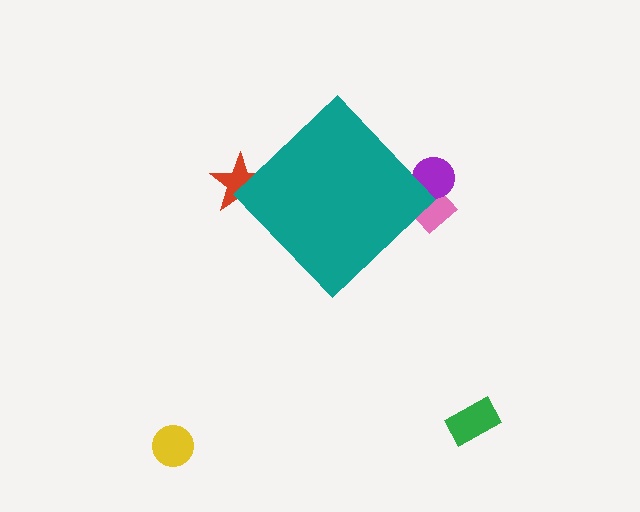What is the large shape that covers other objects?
A teal diamond.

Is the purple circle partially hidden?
Yes, the purple circle is partially hidden behind the teal diamond.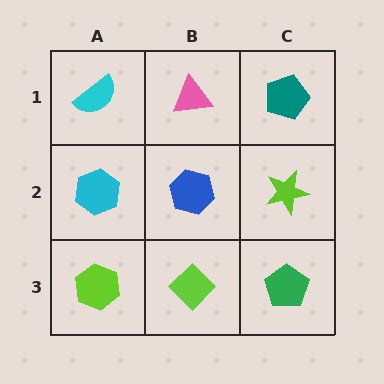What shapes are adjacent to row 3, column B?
A blue hexagon (row 2, column B), a lime hexagon (row 3, column A), a green pentagon (row 3, column C).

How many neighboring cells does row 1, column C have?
2.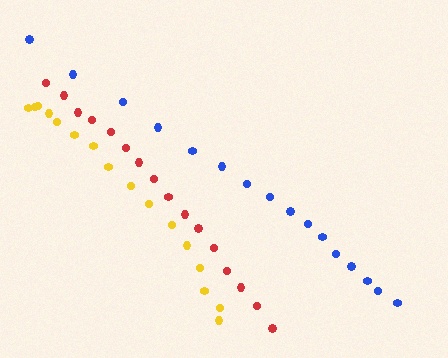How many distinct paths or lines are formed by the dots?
There are 3 distinct paths.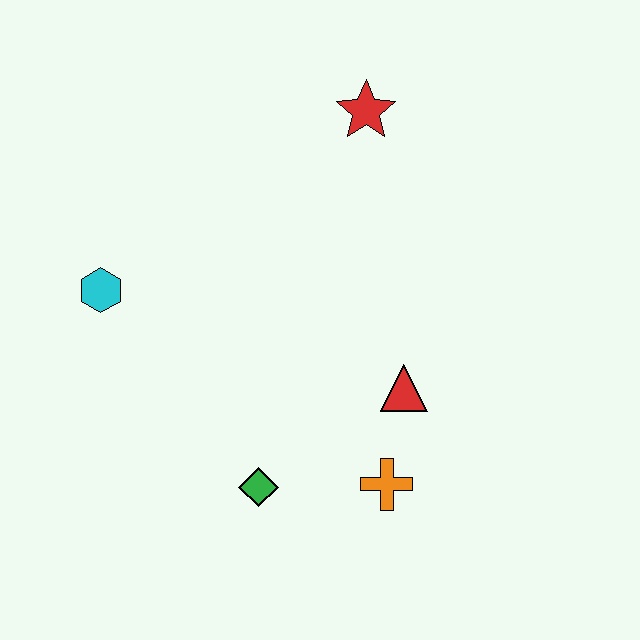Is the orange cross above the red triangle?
No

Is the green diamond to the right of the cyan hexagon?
Yes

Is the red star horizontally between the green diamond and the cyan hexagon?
No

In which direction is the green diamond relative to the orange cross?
The green diamond is to the left of the orange cross.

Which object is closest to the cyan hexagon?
The green diamond is closest to the cyan hexagon.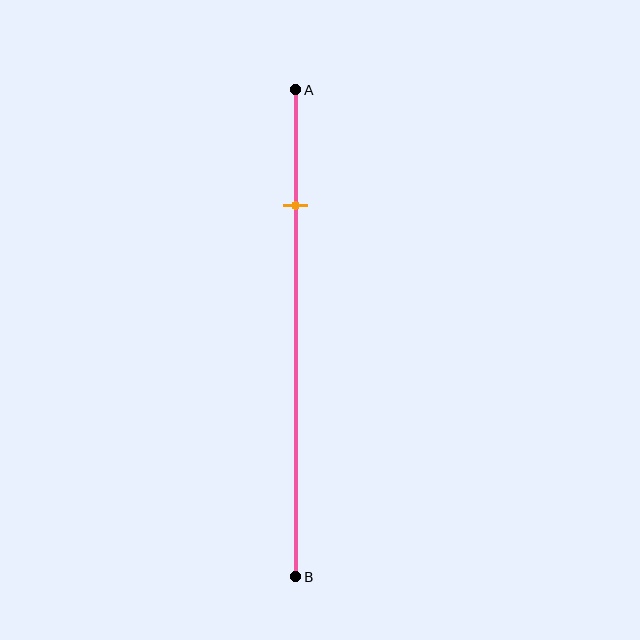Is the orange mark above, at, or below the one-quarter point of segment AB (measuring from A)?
The orange mark is approximately at the one-quarter point of segment AB.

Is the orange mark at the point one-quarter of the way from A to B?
Yes, the mark is approximately at the one-quarter point.